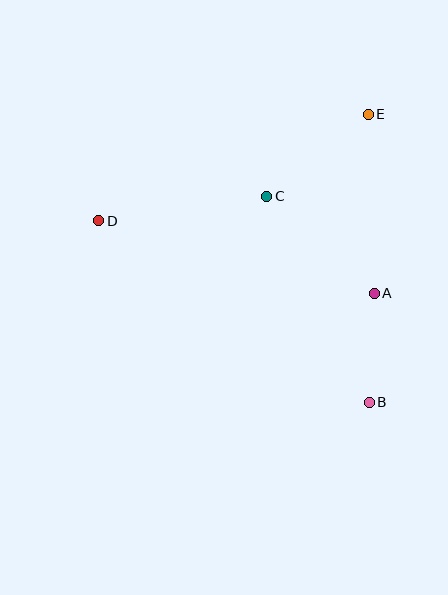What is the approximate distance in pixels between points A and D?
The distance between A and D is approximately 285 pixels.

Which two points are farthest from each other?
Points B and D are farthest from each other.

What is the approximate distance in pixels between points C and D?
The distance between C and D is approximately 169 pixels.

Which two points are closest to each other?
Points A and B are closest to each other.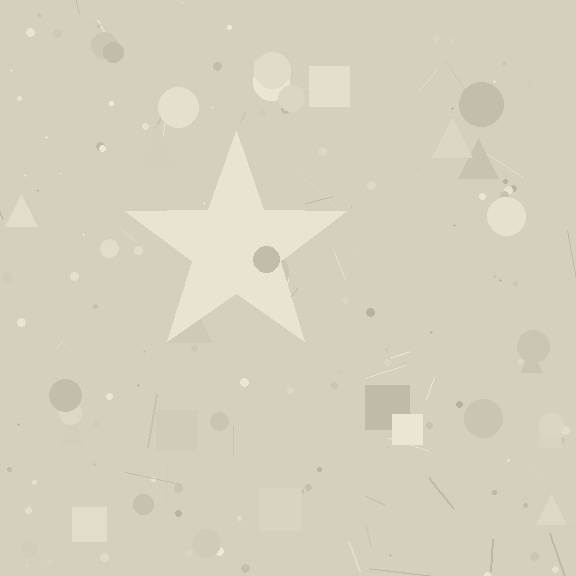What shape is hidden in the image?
A star is hidden in the image.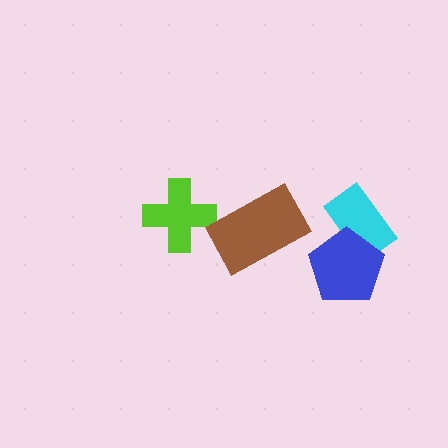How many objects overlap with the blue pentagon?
1 object overlaps with the blue pentagon.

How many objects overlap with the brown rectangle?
0 objects overlap with the brown rectangle.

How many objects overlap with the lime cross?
0 objects overlap with the lime cross.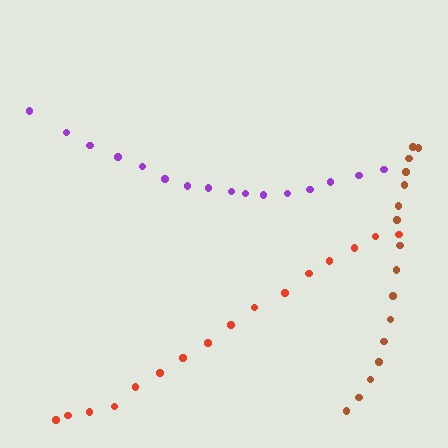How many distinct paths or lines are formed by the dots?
There are 3 distinct paths.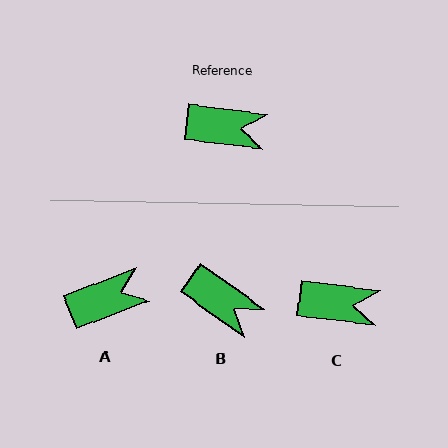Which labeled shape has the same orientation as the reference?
C.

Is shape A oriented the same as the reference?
No, it is off by about 28 degrees.